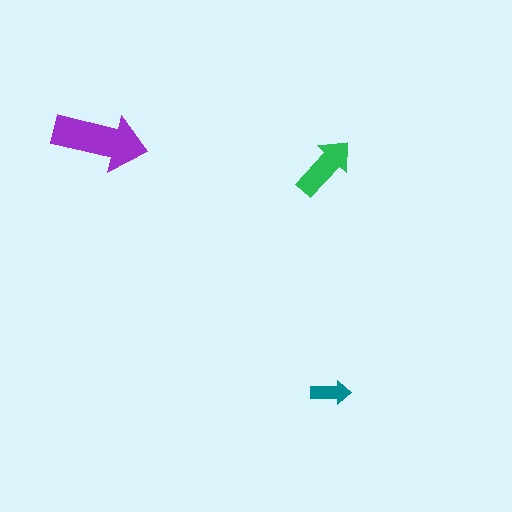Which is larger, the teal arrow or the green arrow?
The green one.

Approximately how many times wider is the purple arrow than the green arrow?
About 1.5 times wider.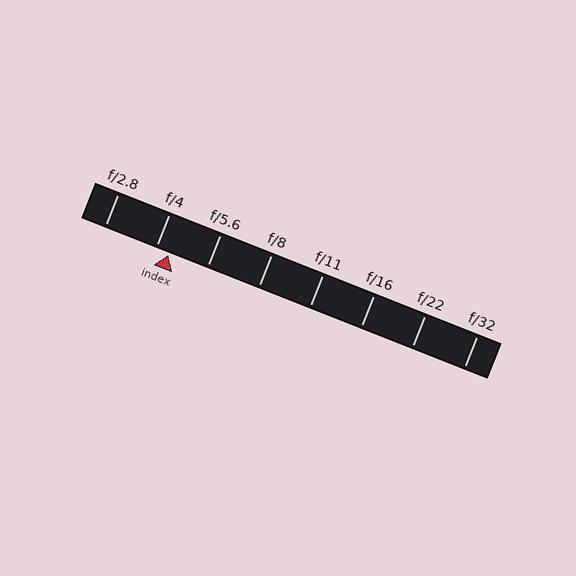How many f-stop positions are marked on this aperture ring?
There are 8 f-stop positions marked.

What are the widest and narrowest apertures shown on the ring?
The widest aperture shown is f/2.8 and the narrowest is f/32.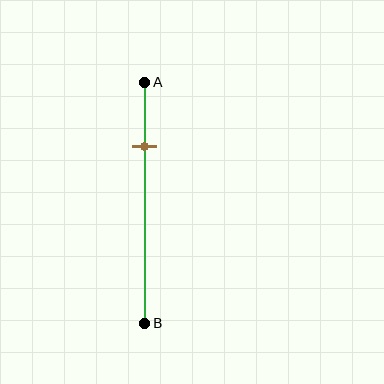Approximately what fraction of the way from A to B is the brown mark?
The brown mark is approximately 25% of the way from A to B.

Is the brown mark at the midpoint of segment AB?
No, the mark is at about 25% from A, not at the 50% midpoint.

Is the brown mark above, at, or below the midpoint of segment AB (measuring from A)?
The brown mark is above the midpoint of segment AB.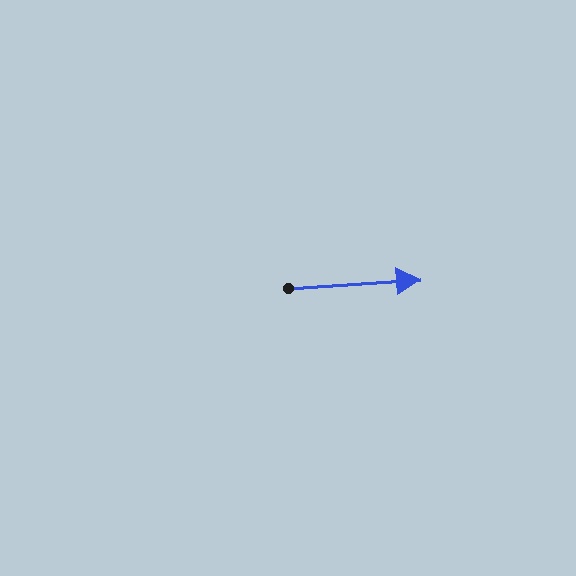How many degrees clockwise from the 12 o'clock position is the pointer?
Approximately 86 degrees.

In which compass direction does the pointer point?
East.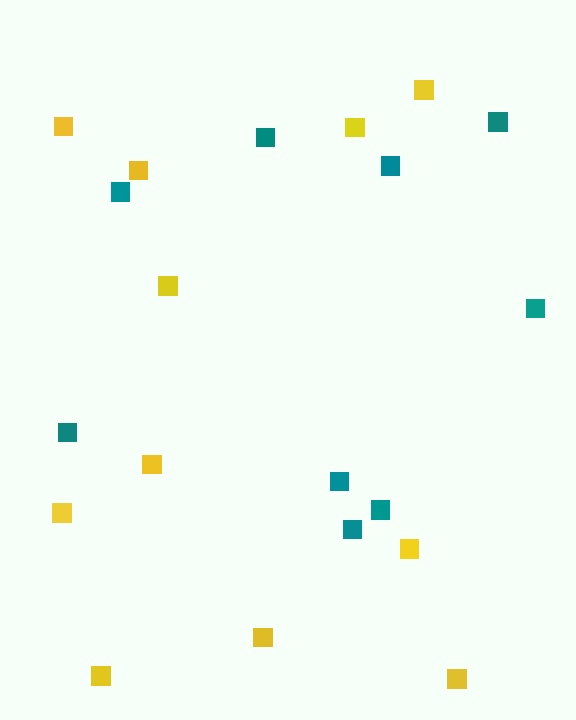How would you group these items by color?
There are 2 groups: one group of yellow squares (11) and one group of teal squares (9).